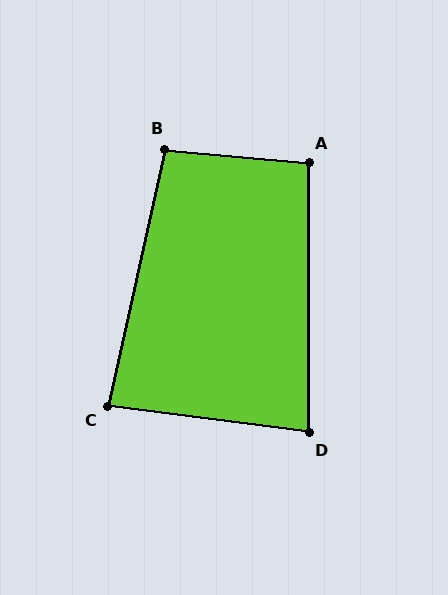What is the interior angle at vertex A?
Approximately 95 degrees (obtuse).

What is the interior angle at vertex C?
Approximately 85 degrees (acute).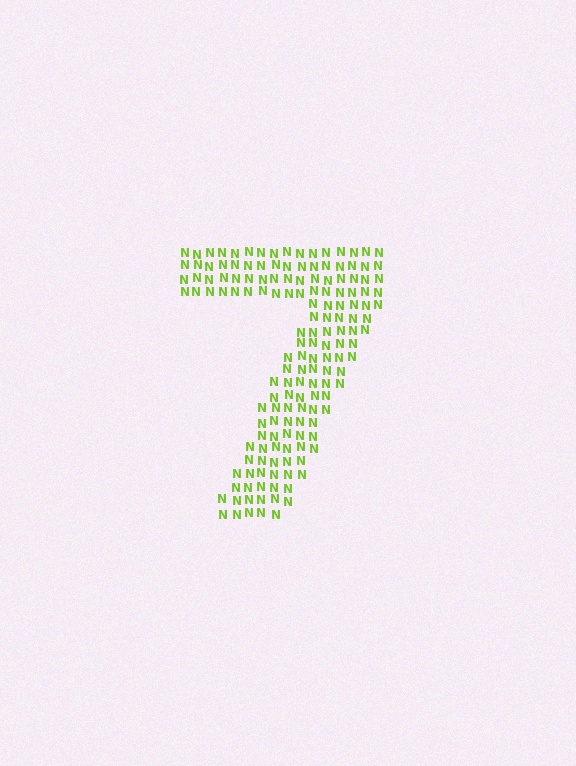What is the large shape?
The large shape is the digit 7.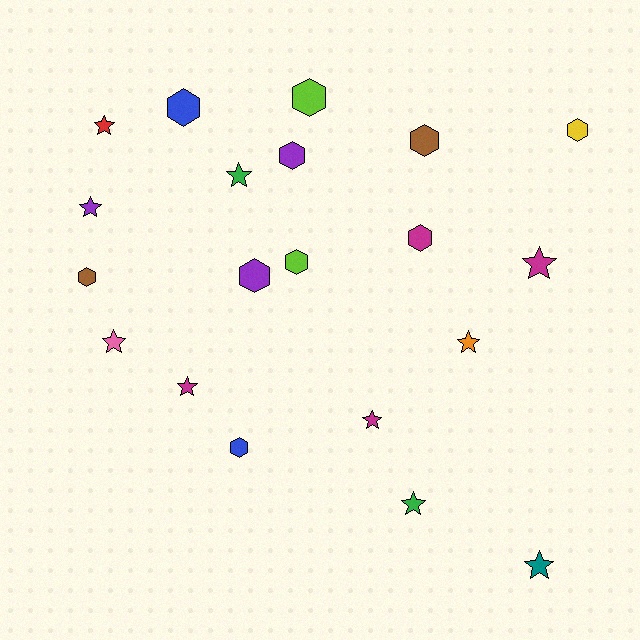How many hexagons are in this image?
There are 10 hexagons.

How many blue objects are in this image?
There are 2 blue objects.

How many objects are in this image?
There are 20 objects.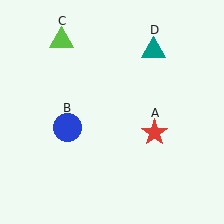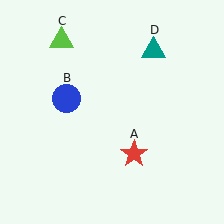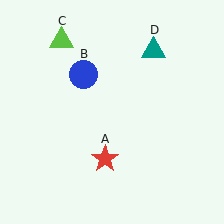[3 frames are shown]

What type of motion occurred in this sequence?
The red star (object A), blue circle (object B) rotated clockwise around the center of the scene.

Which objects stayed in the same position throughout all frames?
Lime triangle (object C) and teal triangle (object D) remained stationary.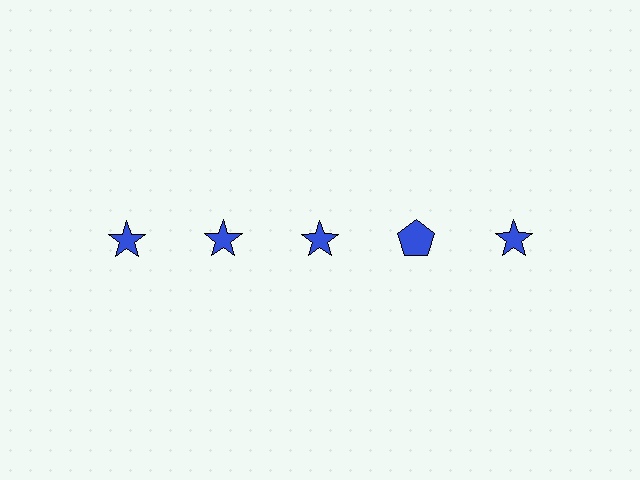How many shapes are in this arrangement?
There are 5 shapes arranged in a grid pattern.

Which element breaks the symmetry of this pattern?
The blue pentagon in the top row, second from right column breaks the symmetry. All other shapes are blue stars.